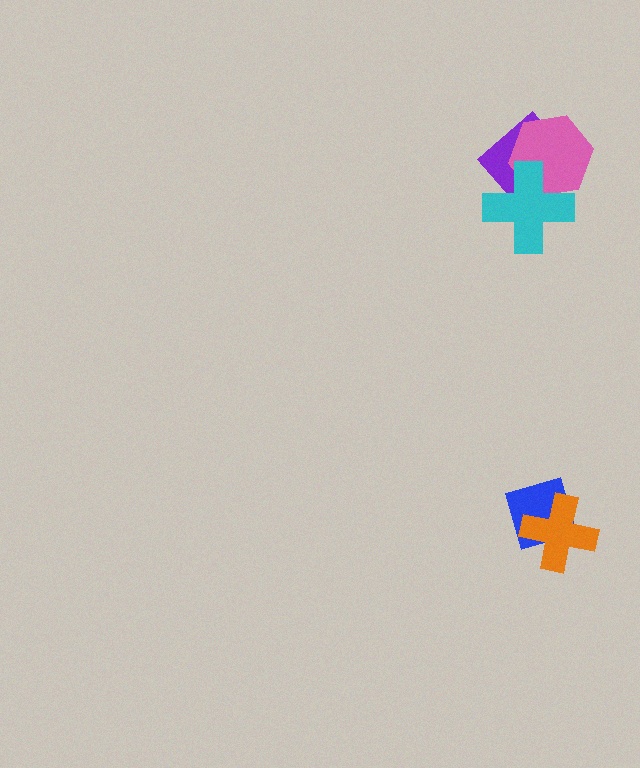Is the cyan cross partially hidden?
No, no other shape covers it.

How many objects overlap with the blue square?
1 object overlaps with the blue square.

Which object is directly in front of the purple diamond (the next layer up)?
The pink hexagon is directly in front of the purple diamond.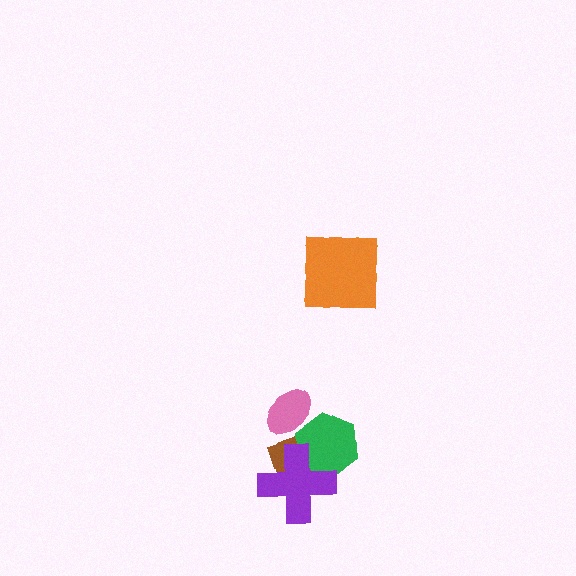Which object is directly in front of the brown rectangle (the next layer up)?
The green hexagon is directly in front of the brown rectangle.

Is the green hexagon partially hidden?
Yes, it is partially covered by another shape.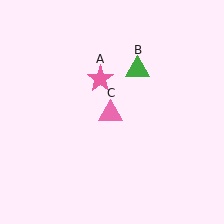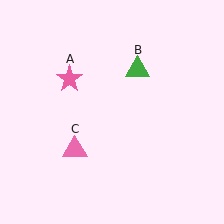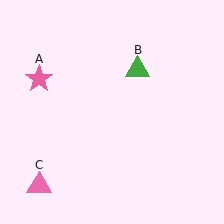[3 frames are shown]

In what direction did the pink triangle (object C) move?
The pink triangle (object C) moved down and to the left.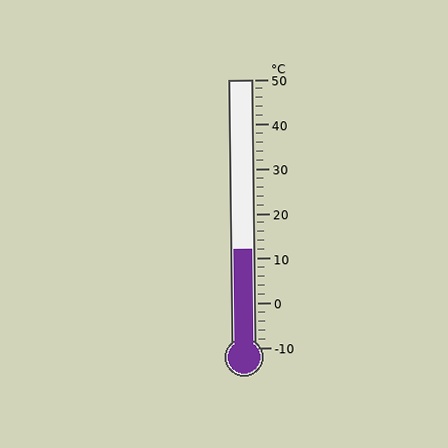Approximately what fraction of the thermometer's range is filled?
The thermometer is filled to approximately 35% of its range.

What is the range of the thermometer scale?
The thermometer scale ranges from -10°C to 50°C.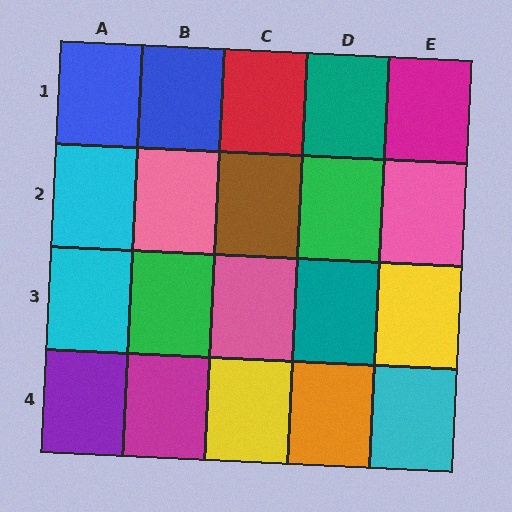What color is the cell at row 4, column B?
Magenta.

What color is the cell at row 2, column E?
Pink.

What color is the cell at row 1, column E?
Magenta.